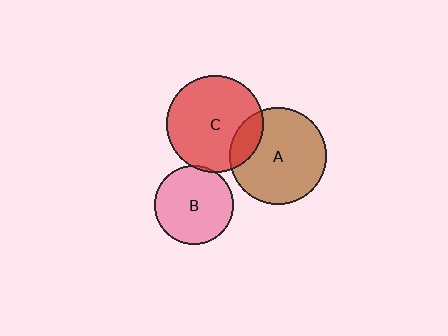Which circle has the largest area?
Circle C (red).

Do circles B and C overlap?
Yes.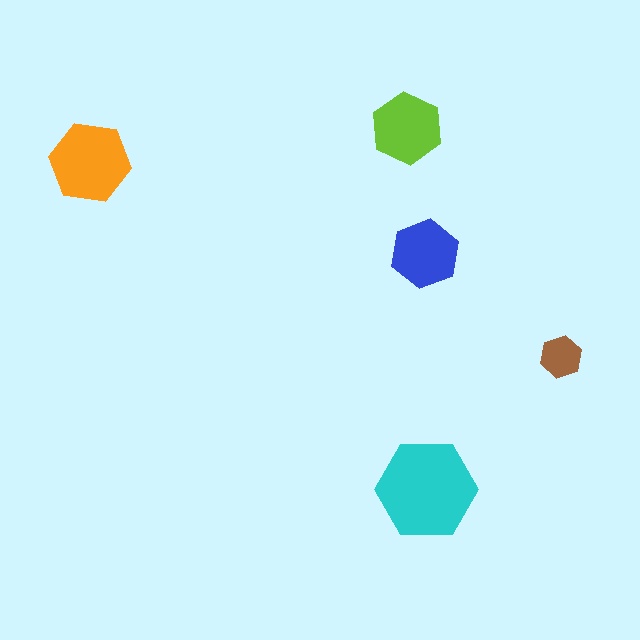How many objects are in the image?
There are 5 objects in the image.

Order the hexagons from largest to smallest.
the cyan one, the orange one, the lime one, the blue one, the brown one.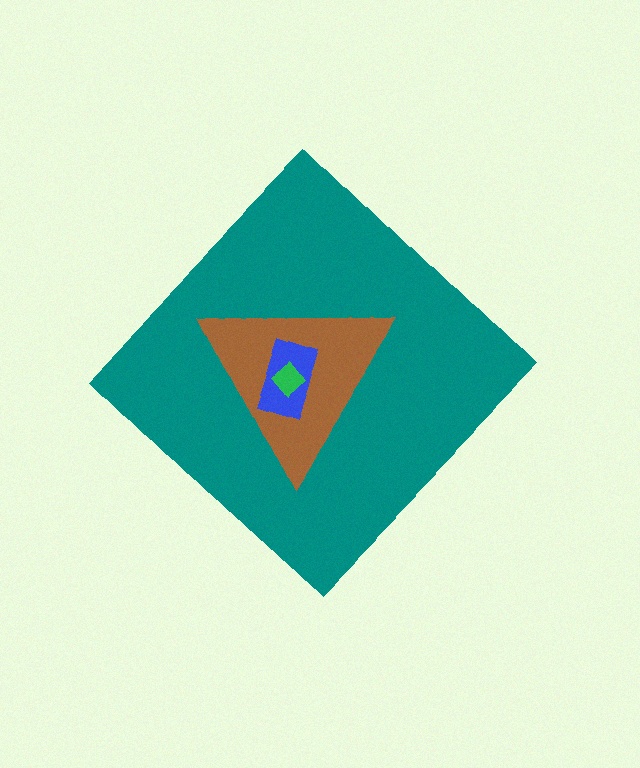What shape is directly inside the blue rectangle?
The green diamond.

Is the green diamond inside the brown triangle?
Yes.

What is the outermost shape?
The teal diamond.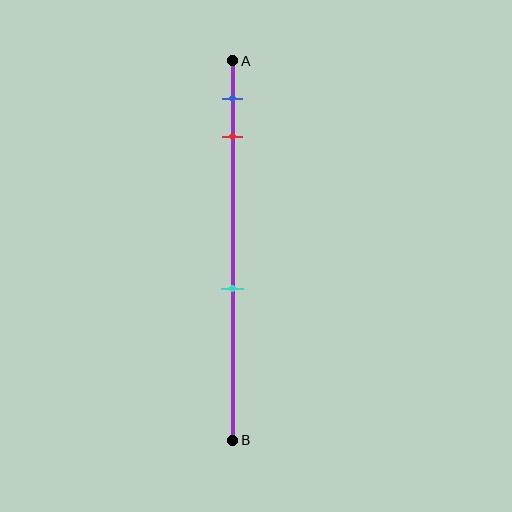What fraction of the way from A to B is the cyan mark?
The cyan mark is approximately 60% (0.6) of the way from A to B.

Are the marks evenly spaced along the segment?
No, the marks are not evenly spaced.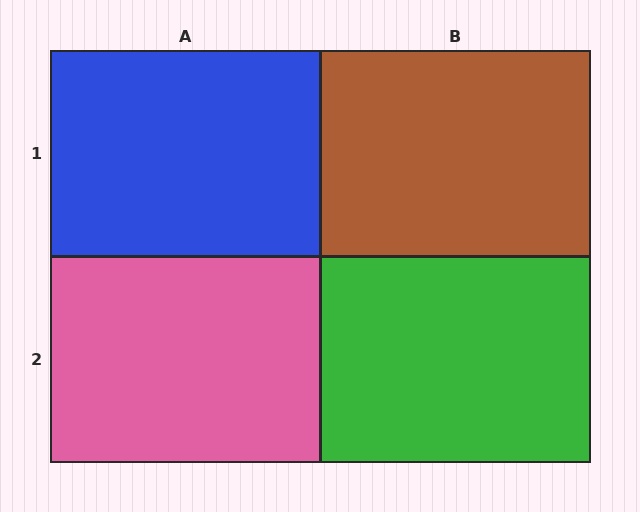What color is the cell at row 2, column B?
Green.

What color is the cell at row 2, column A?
Pink.